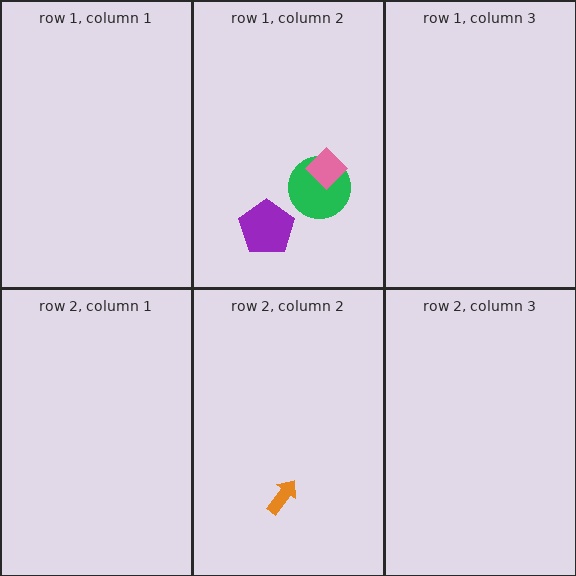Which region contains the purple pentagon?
The row 1, column 2 region.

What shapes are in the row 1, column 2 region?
The purple pentagon, the green circle, the pink diamond.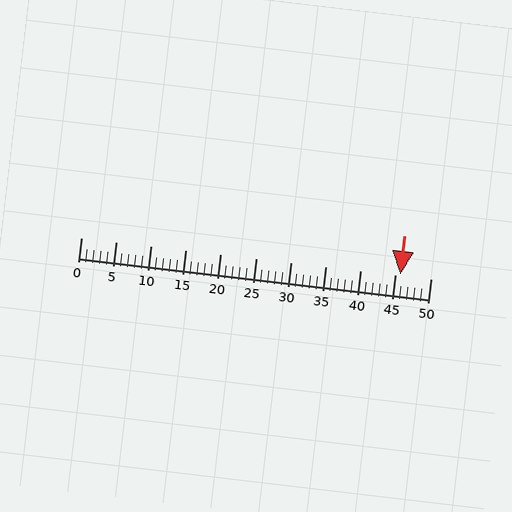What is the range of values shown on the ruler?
The ruler shows values from 0 to 50.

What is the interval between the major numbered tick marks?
The major tick marks are spaced 5 units apart.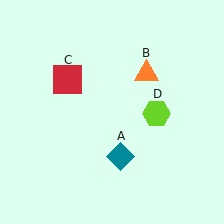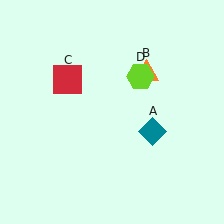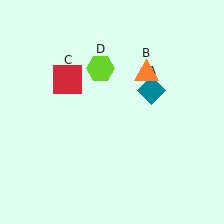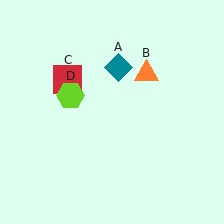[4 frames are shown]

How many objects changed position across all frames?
2 objects changed position: teal diamond (object A), lime hexagon (object D).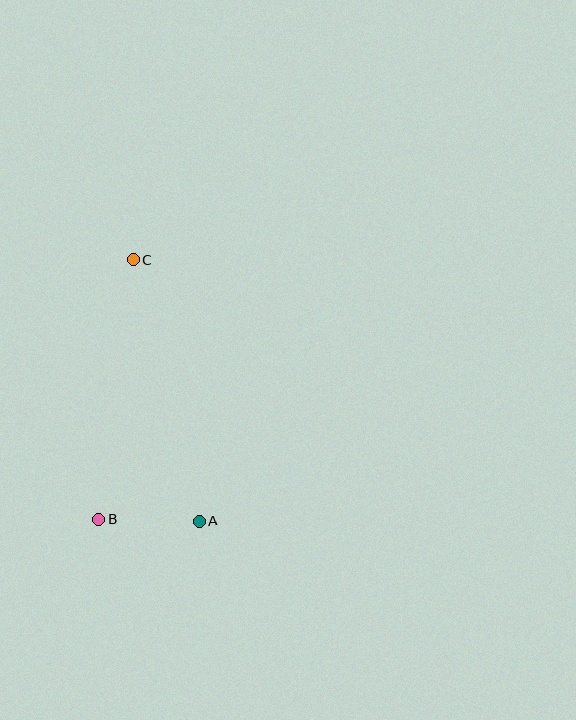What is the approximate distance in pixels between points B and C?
The distance between B and C is approximately 261 pixels.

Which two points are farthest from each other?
Points A and C are farthest from each other.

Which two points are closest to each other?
Points A and B are closest to each other.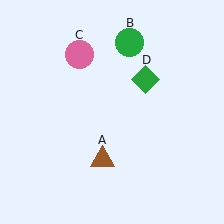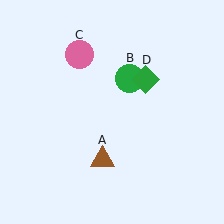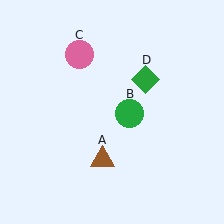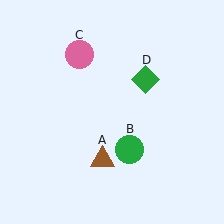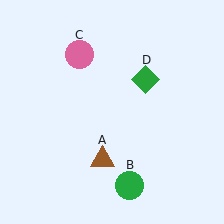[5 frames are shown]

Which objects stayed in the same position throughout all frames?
Brown triangle (object A) and pink circle (object C) and green diamond (object D) remained stationary.